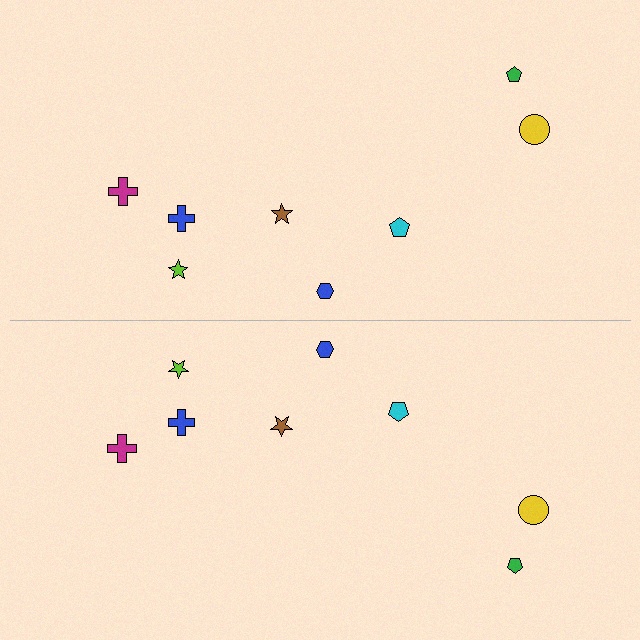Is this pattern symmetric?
Yes, this pattern has bilateral (reflection) symmetry.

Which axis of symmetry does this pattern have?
The pattern has a horizontal axis of symmetry running through the center of the image.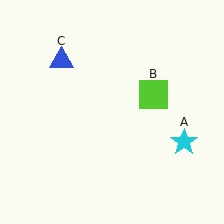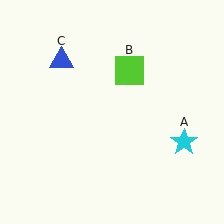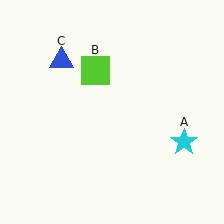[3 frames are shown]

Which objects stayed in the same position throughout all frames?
Cyan star (object A) and blue triangle (object C) remained stationary.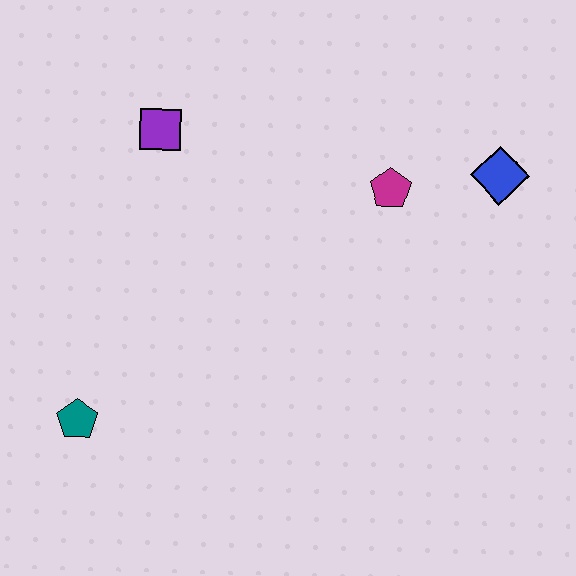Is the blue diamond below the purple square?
Yes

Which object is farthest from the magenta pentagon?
The teal pentagon is farthest from the magenta pentagon.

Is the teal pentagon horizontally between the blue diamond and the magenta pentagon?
No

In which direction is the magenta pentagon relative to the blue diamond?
The magenta pentagon is to the left of the blue diamond.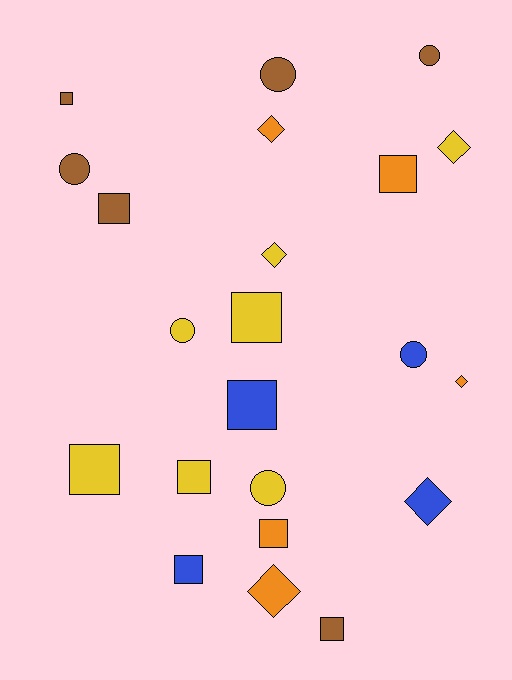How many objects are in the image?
There are 22 objects.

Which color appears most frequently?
Yellow, with 7 objects.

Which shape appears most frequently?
Square, with 10 objects.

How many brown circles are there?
There are 3 brown circles.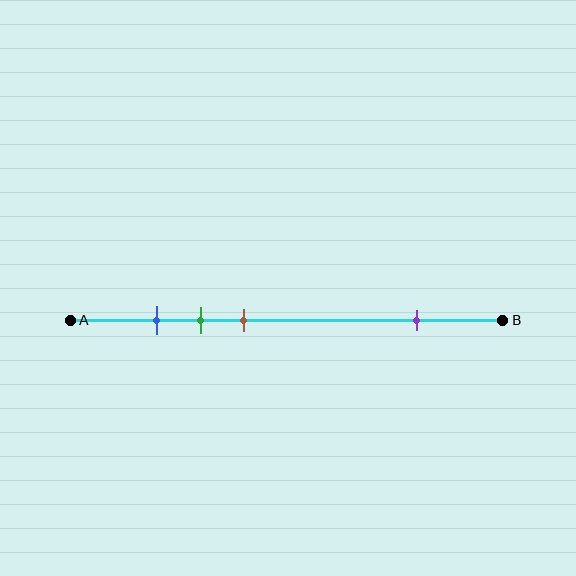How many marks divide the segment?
There are 4 marks dividing the segment.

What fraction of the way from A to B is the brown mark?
The brown mark is approximately 40% (0.4) of the way from A to B.